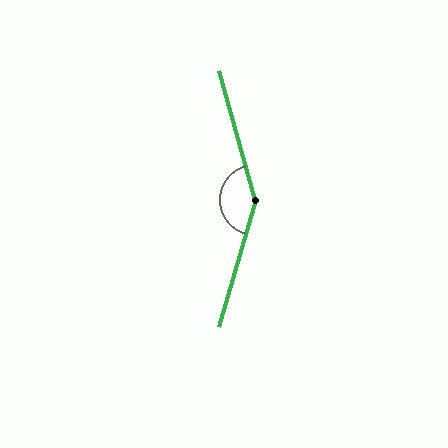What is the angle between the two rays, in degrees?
Approximately 148 degrees.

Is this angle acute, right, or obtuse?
It is obtuse.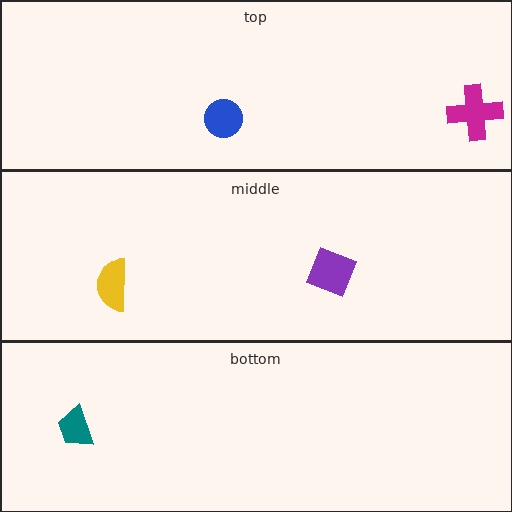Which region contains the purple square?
The middle region.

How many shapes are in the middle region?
2.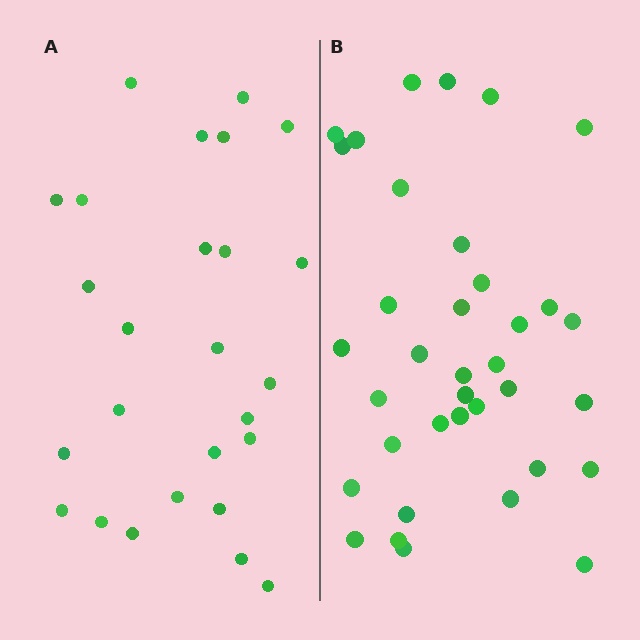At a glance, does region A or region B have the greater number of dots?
Region B (the right region) has more dots.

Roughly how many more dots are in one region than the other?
Region B has roughly 10 or so more dots than region A.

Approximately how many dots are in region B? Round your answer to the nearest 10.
About 40 dots. (The exact count is 36, which rounds to 40.)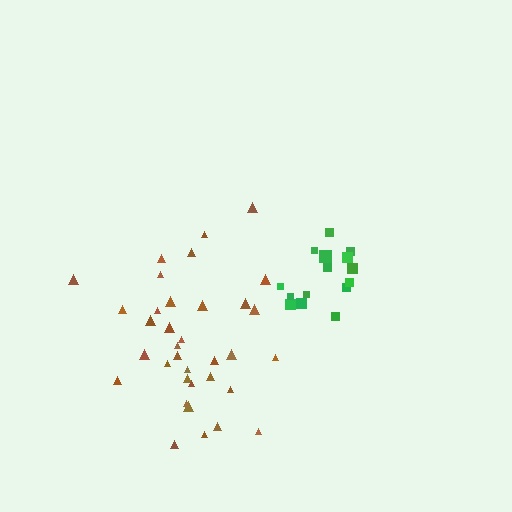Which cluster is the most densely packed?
Green.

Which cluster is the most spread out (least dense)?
Brown.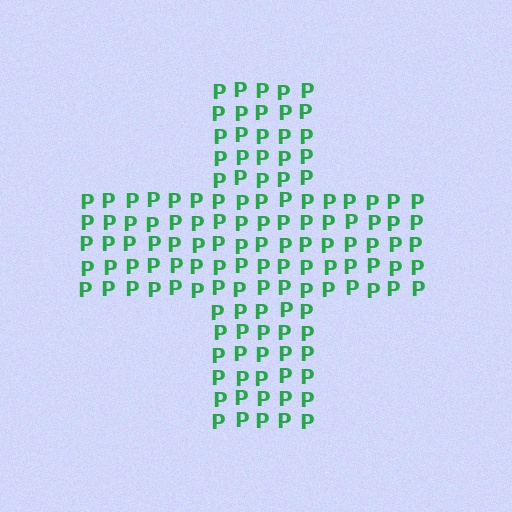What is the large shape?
The large shape is a cross.